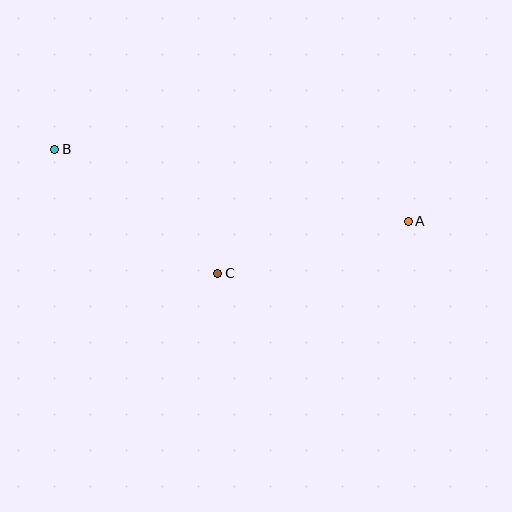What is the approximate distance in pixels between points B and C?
The distance between B and C is approximately 205 pixels.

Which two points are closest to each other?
Points A and C are closest to each other.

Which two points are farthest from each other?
Points A and B are farthest from each other.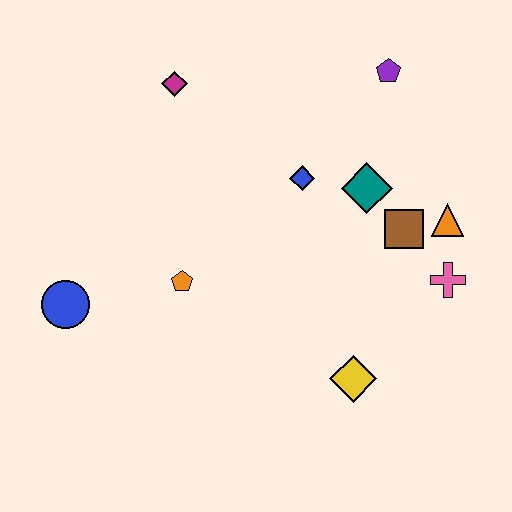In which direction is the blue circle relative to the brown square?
The blue circle is to the left of the brown square.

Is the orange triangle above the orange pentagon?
Yes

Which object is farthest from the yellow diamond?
The magenta diamond is farthest from the yellow diamond.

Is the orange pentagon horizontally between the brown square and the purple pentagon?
No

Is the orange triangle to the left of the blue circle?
No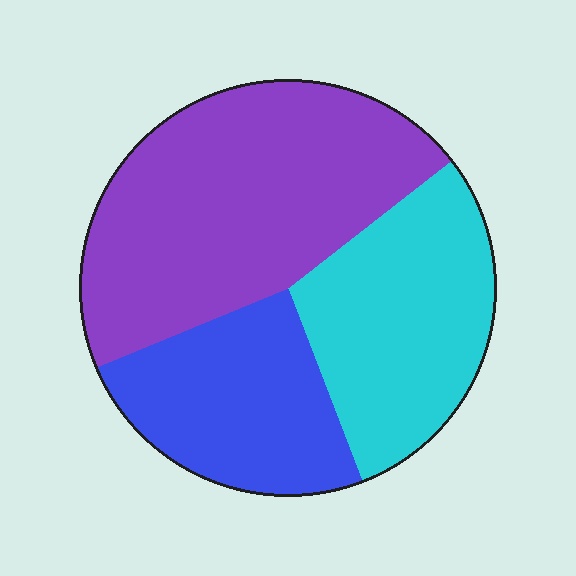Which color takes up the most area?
Purple, at roughly 45%.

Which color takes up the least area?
Blue, at roughly 25%.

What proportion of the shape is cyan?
Cyan takes up about one third (1/3) of the shape.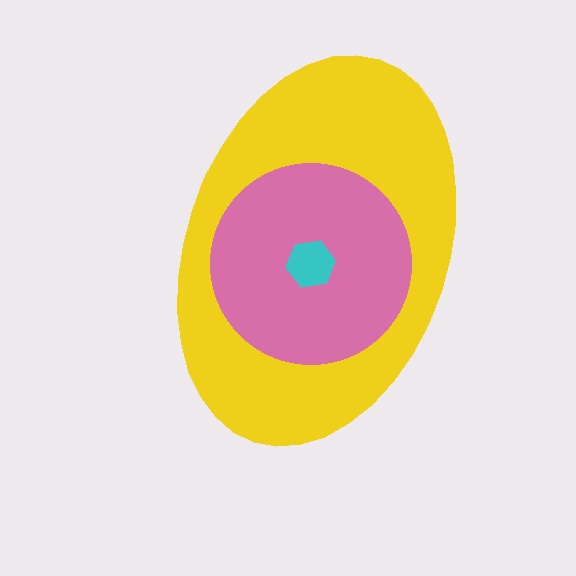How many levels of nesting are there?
3.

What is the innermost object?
The cyan hexagon.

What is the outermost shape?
The yellow ellipse.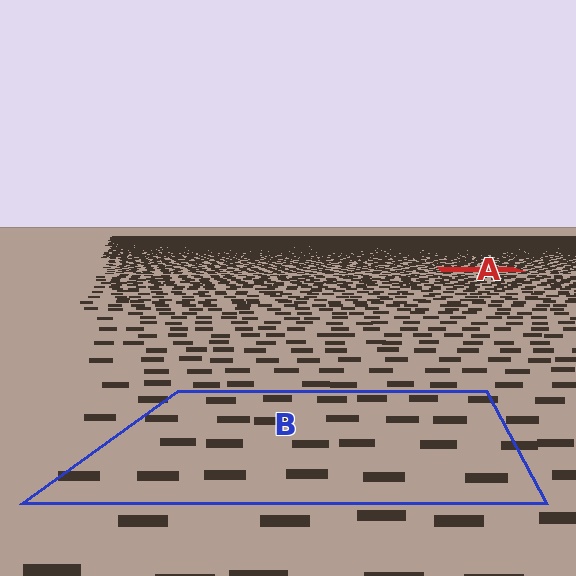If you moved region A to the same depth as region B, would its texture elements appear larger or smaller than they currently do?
They would appear larger. At a closer depth, the same texture elements are projected at a bigger on-screen size.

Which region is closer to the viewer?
Region B is closer. The texture elements there are larger and more spread out.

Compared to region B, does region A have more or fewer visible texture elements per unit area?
Region A has more texture elements per unit area — they are packed more densely because it is farther away.